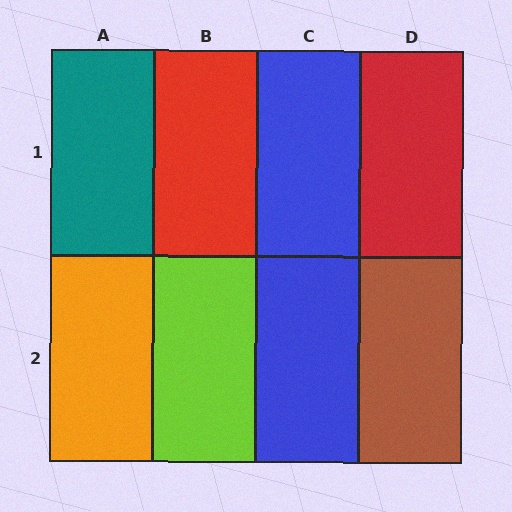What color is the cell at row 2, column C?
Blue.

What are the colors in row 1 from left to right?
Teal, red, blue, red.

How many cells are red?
2 cells are red.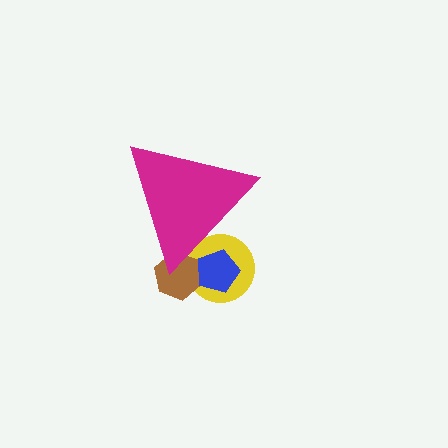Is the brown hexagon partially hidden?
Yes, the brown hexagon is partially hidden behind the magenta triangle.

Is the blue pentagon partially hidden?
Yes, the blue pentagon is partially hidden behind the magenta triangle.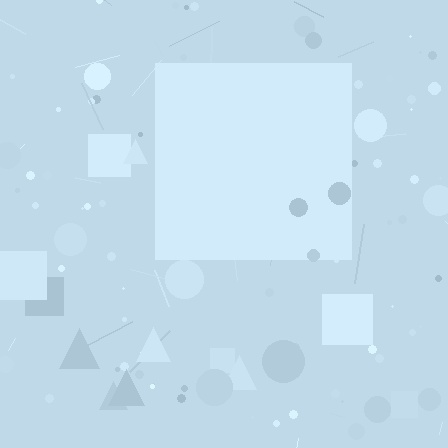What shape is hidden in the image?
A square is hidden in the image.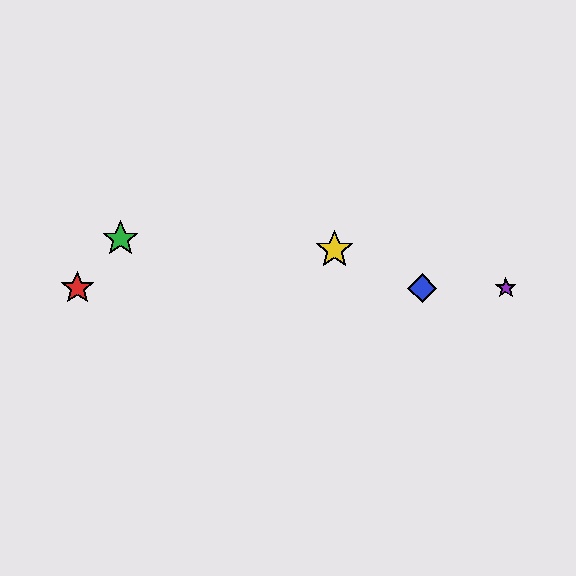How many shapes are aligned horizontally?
3 shapes (the red star, the blue diamond, the purple star) are aligned horizontally.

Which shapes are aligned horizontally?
The red star, the blue diamond, the purple star are aligned horizontally.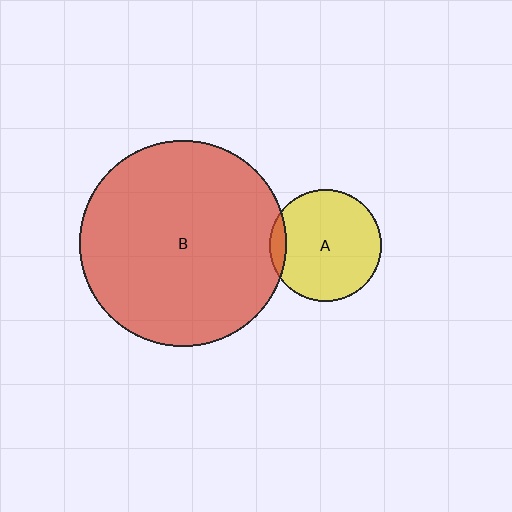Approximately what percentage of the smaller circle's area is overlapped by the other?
Approximately 10%.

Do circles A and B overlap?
Yes.